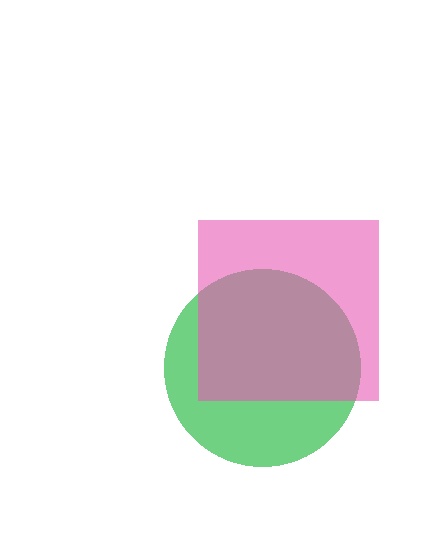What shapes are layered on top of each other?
The layered shapes are: a green circle, a pink square.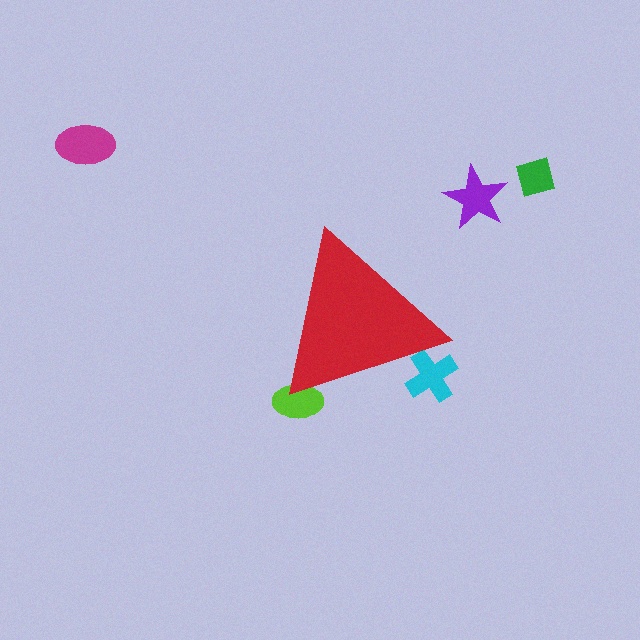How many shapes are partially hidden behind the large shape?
2 shapes are partially hidden.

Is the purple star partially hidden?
No, the purple star is fully visible.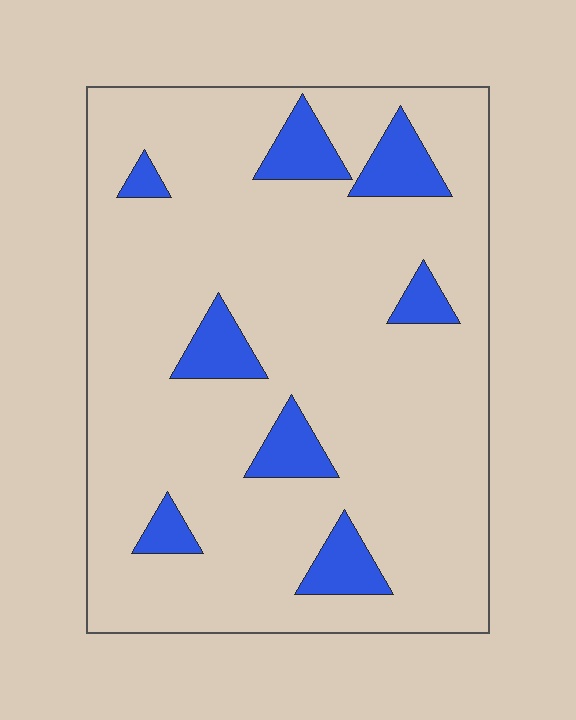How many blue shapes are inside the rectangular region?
8.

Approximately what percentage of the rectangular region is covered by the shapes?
Approximately 15%.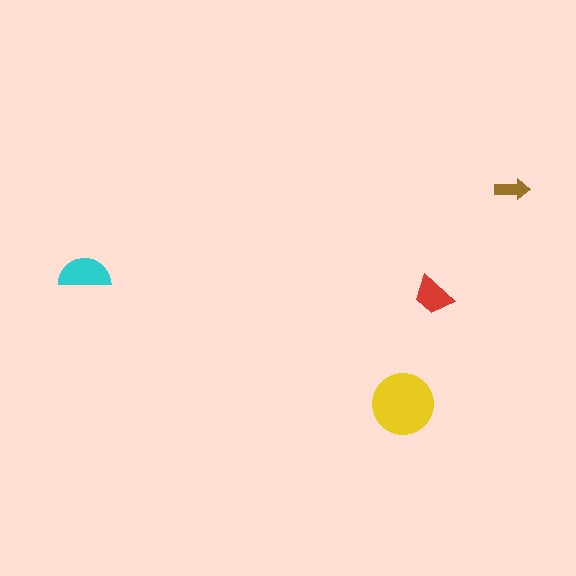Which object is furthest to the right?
The brown arrow is rightmost.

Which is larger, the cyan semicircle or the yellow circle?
The yellow circle.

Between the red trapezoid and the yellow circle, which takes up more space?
The yellow circle.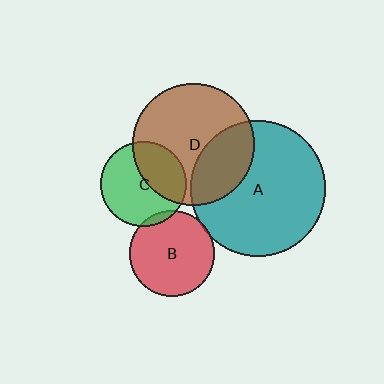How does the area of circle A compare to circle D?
Approximately 1.2 times.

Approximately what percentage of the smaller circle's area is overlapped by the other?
Approximately 5%.